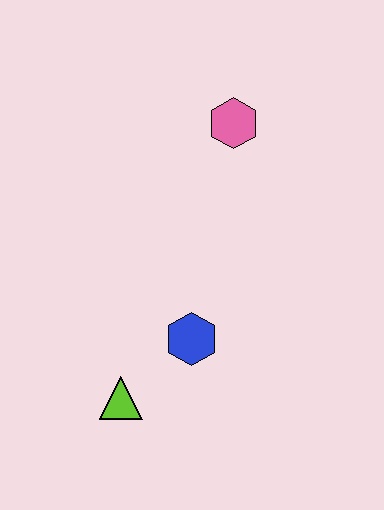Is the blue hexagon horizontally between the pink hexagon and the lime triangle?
Yes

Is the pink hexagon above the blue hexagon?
Yes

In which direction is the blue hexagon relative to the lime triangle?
The blue hexagon is to the right of the lime triangle.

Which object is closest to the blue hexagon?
The lime triangle is closest to the blue hexagon.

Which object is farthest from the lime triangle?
The pink hexagon is farthest from the lime triangle.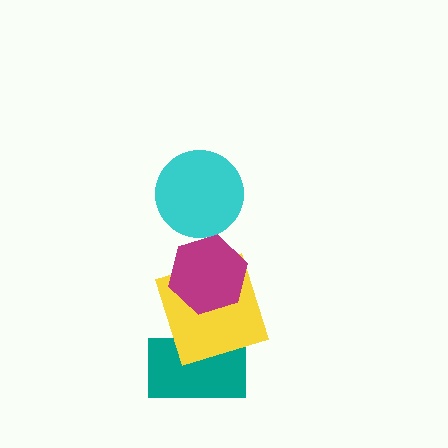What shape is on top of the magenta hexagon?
The cyan circle is on top of the magenta hexagon.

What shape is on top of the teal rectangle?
The yellow square is on top of the teal rectangle.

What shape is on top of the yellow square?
The magenta hexagon is on top of the yellow square.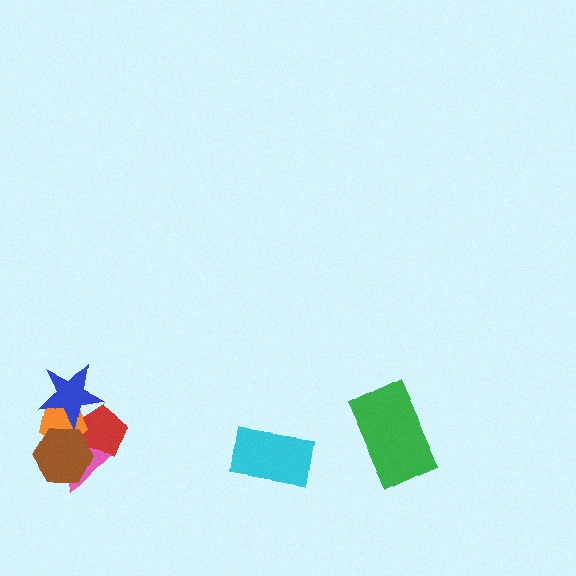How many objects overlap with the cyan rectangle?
0 objects overlap with the cyan rectangle.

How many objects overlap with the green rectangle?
0 objects overlap with the green rectangle.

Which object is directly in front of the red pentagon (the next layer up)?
The orange pentagon is directly in front of the red pentagon.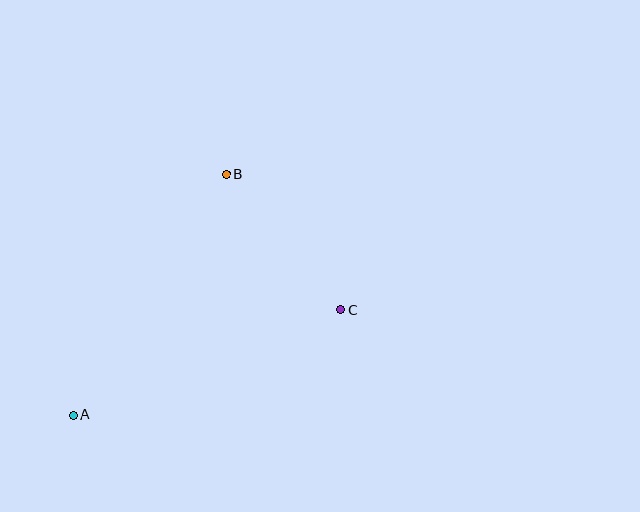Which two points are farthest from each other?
Points A and C are farthest from each other.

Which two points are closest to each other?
Points B and C are closest to each other.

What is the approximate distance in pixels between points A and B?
The distance between A and B is approximately 285 pixels.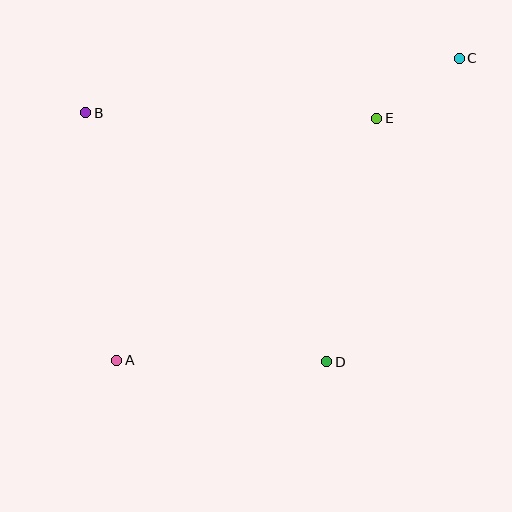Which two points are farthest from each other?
Points A and C are farthest from each other.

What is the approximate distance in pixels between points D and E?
The distance between D and E is approximately 249 pixels.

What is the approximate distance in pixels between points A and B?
The distance between A and B is approximately 250 pixels.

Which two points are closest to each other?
Points C and E are closest to each other.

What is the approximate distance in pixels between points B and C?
The distance between B and C is approximately 377 pixels.